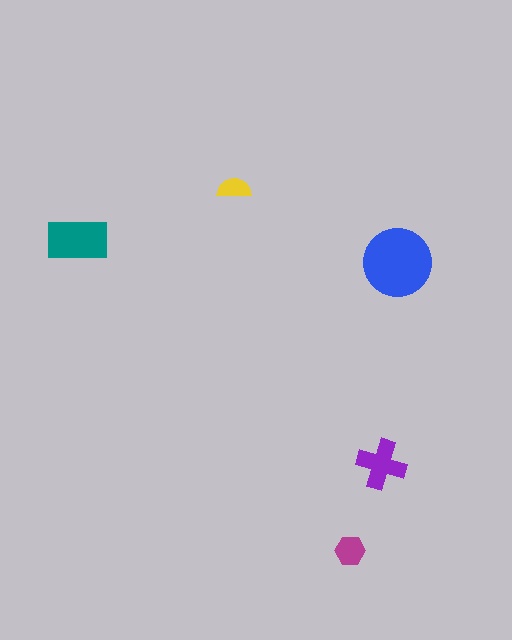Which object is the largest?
The blue circle.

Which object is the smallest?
The yellow semicircle.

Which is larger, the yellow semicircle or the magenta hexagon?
The magenta hexagon.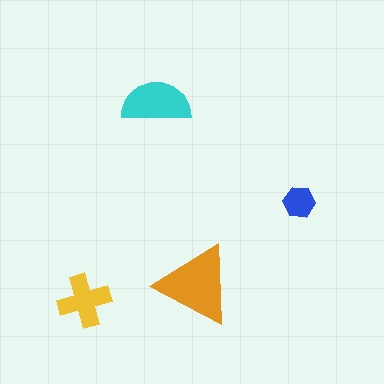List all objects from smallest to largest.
The blue hexagon, the yellow cross, the cyan semicircle, the orange triangle.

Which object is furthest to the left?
The yellow cross is leftmost.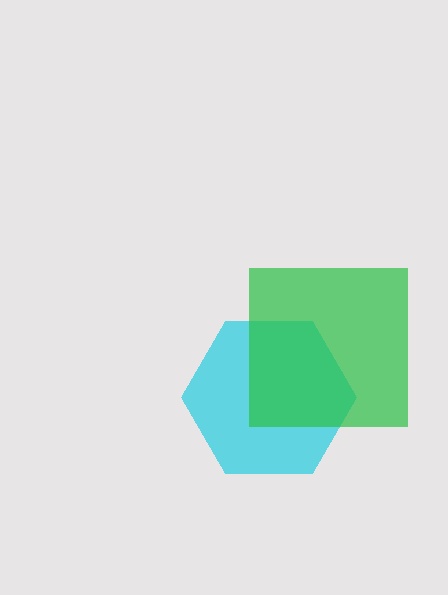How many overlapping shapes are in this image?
There are 2 overlapping shapes in the image.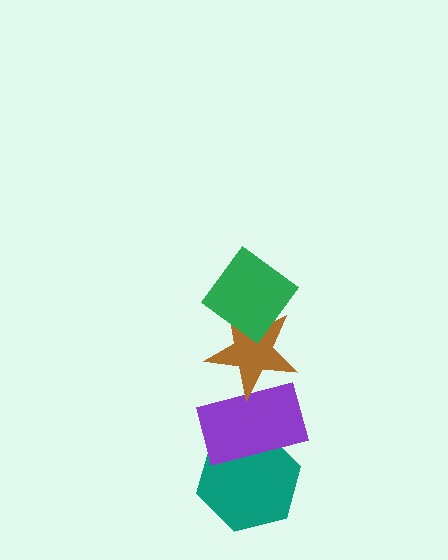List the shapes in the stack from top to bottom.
From top to bottom: the green diamond, the brown star, the purple rectangle, the teal hexagon.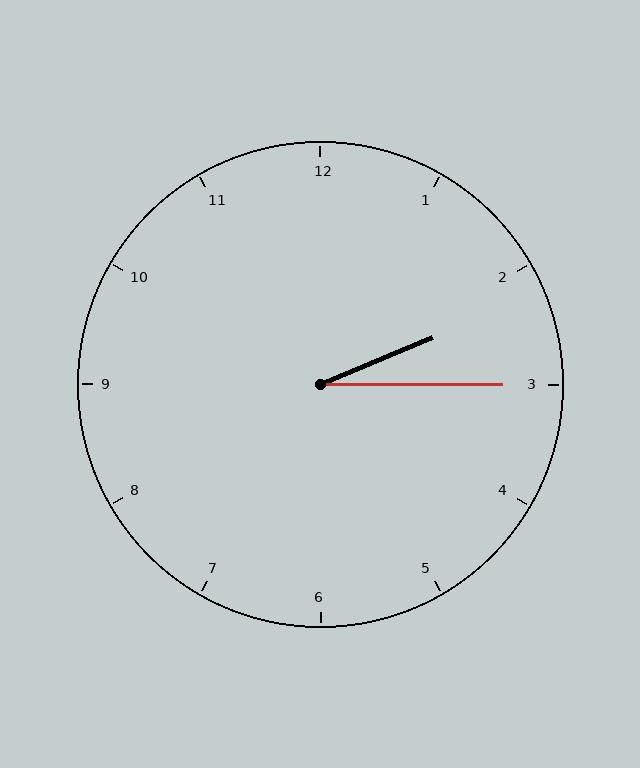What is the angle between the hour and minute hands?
Approximately 22 degrees.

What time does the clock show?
2:15.